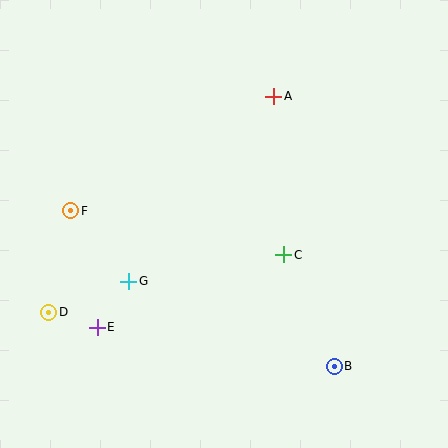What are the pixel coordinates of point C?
Point C is at (284, 255).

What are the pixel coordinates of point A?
Point A is at (274, 96).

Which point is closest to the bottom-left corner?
Point D is closest to the bottom-left corner.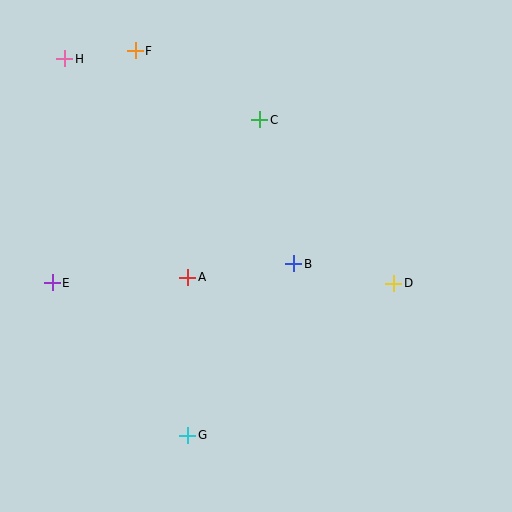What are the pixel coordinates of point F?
Point F is at (135, 51).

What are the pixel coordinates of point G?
Point G is at (188, 435).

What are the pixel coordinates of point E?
Point E is at (52, 283).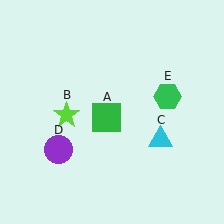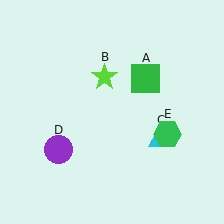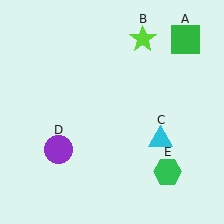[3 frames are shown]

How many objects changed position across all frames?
3 objects changed position: green square (object A), lime star (object B), green hexagon (object E).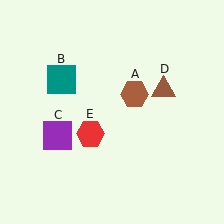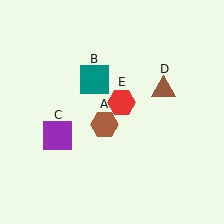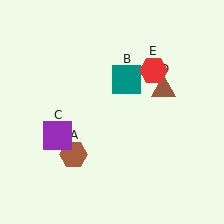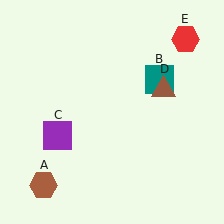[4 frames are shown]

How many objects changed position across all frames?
3 objects changed position: brown hexagon (object A), teal square (object B), red hexagon (object E).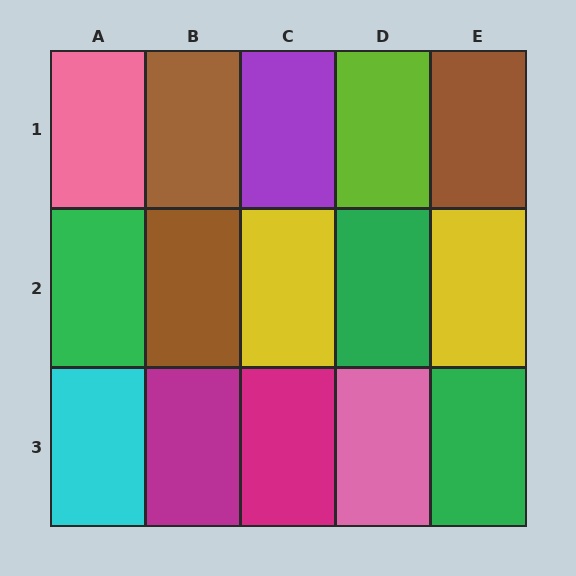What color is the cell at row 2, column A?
Green.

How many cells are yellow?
2 cells are yellow.